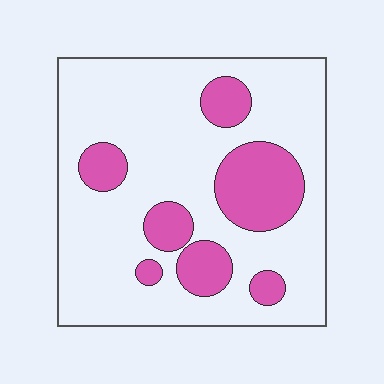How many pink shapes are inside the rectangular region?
7.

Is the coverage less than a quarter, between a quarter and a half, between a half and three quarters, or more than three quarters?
Less than a quarter.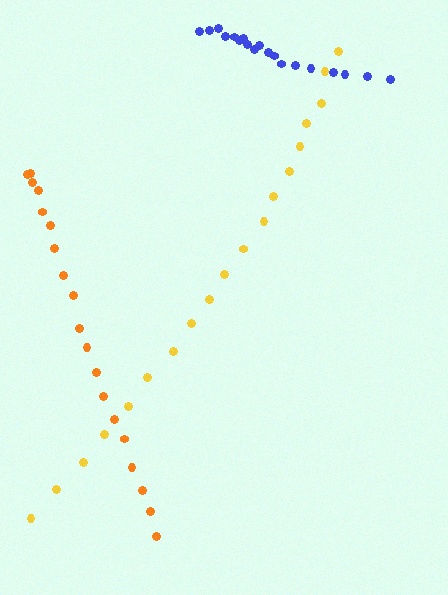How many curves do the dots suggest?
There are 3 distinct paths.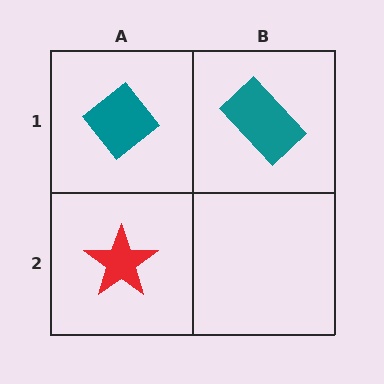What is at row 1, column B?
A teal rectangle.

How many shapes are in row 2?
1 shape.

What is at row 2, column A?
A red star.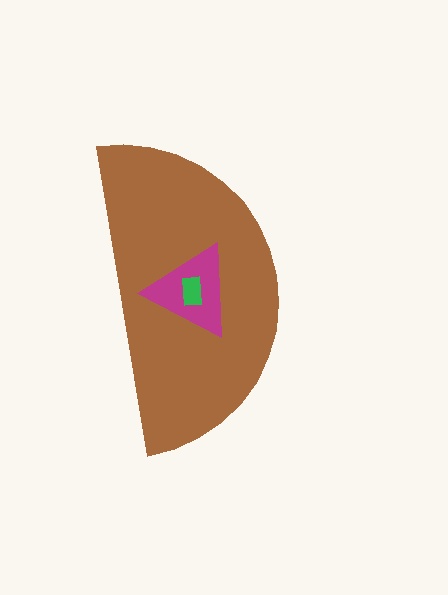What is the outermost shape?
The brown semicircle.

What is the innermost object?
The green rectangle.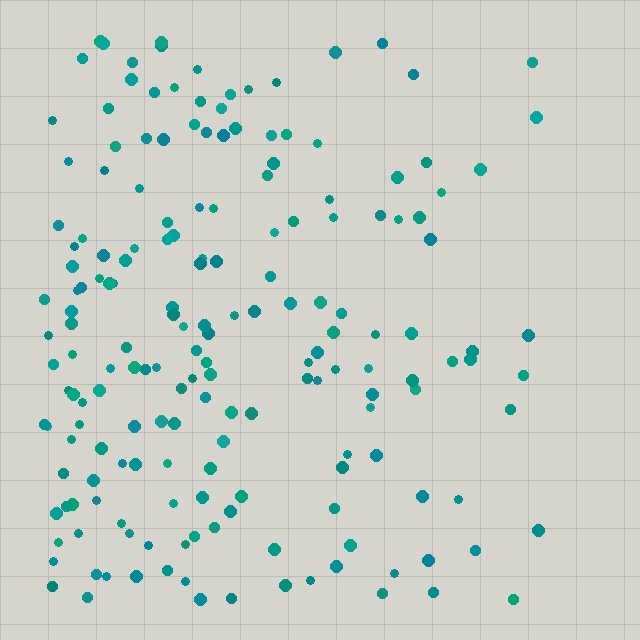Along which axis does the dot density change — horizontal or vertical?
Horizontal.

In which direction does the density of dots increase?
From right to left, with the left side densest.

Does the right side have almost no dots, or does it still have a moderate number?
Still a moderate number, just noticeably fewer than the left.